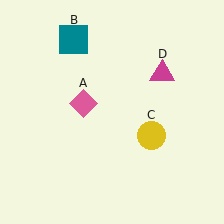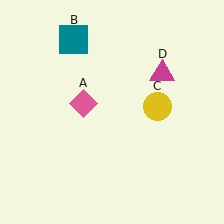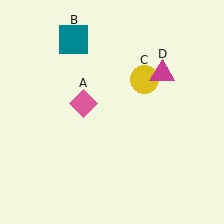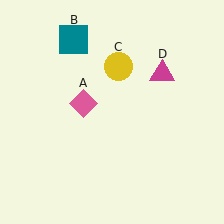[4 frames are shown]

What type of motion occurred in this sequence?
The yellow circle (object C) rotated counterclockwise around the center of the scene.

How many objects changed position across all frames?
1 object changed position: yellow circle (object C).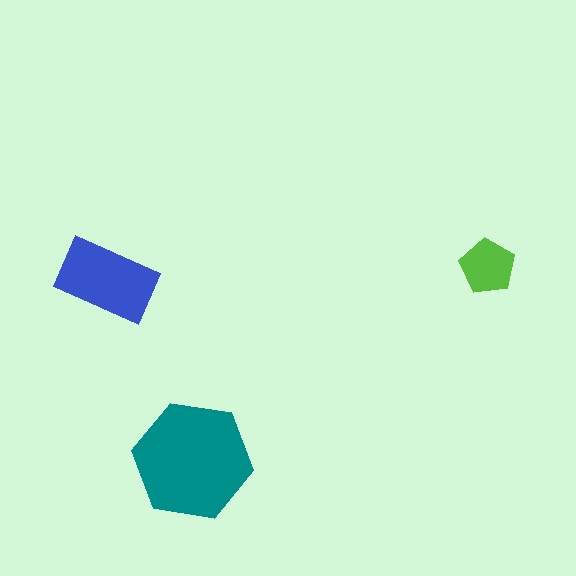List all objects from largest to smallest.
The teal hexagon, the blue rectangle, the lime pentagon.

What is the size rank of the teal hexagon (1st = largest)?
1st.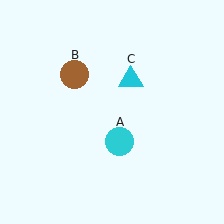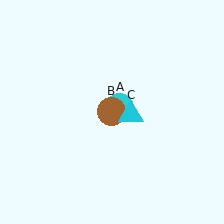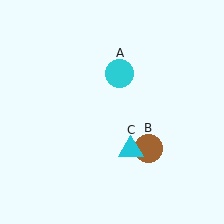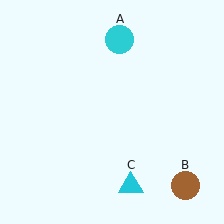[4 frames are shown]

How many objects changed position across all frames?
3 objects changed position: cyan circle (object A), brown circle (object B), cyan triangle (object C).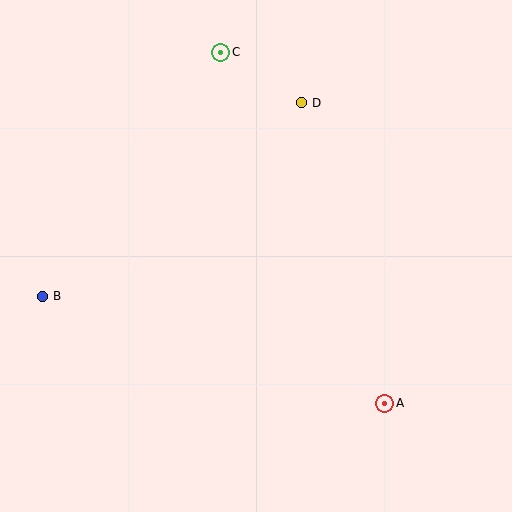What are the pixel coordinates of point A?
Point A is at (385, 403).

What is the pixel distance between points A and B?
The distance between A and B is 359 pixels.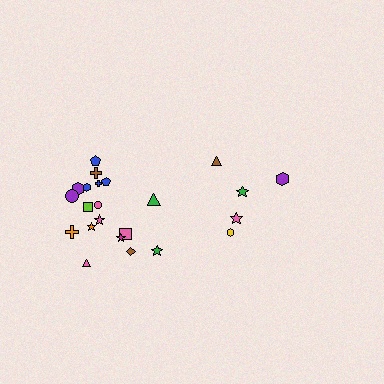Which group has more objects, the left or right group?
The left group.